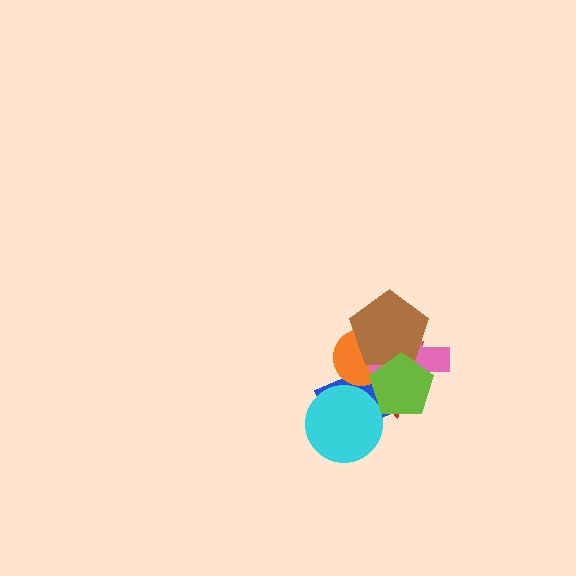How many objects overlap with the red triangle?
6 objects overlap with the red triangle.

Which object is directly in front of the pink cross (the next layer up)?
The brown pentagon is directly in front of the pink cross.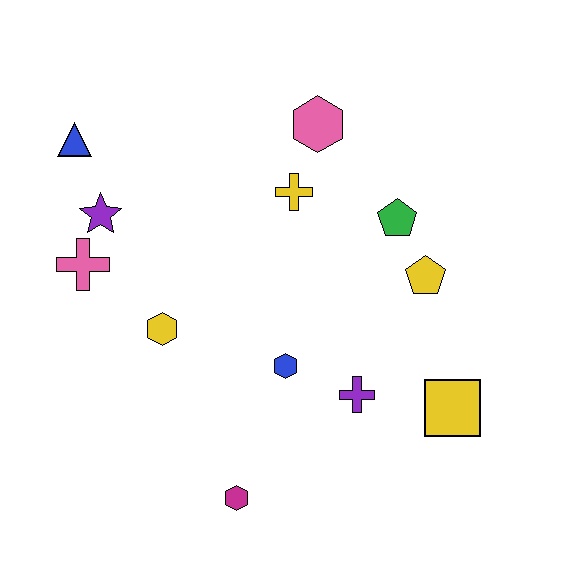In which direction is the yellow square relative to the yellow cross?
The yellow square is below the yellow cross.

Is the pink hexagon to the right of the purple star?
Yes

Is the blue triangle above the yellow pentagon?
Yes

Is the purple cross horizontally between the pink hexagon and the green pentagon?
Yes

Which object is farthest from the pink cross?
The yellow square is farthest from the pink cross.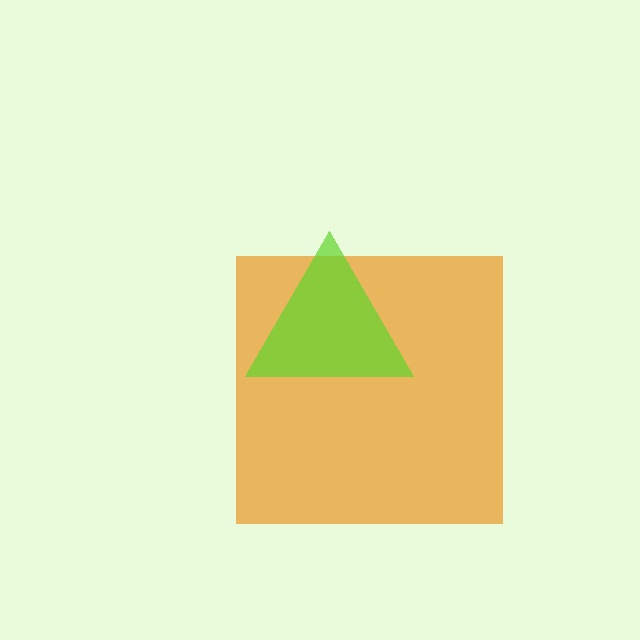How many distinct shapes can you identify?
There are 2 distinct shapes: an orange square, a lime triangle.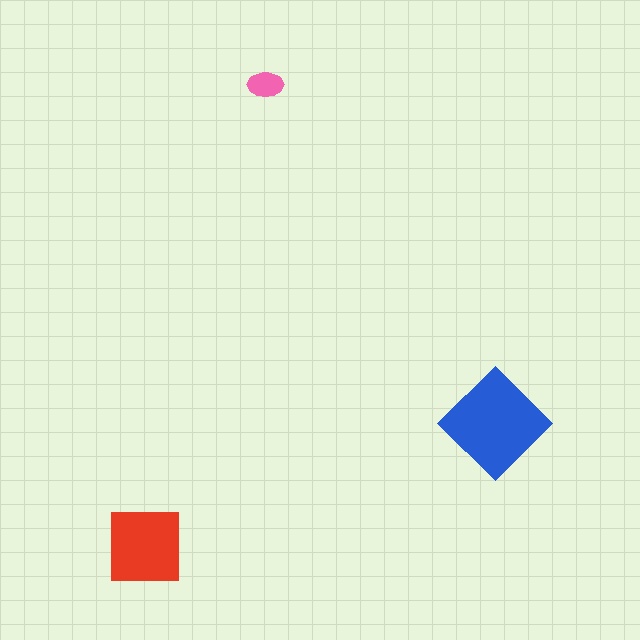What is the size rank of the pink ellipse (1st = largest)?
3rd.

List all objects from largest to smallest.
The blue diamond, the red square, the pink ellipse.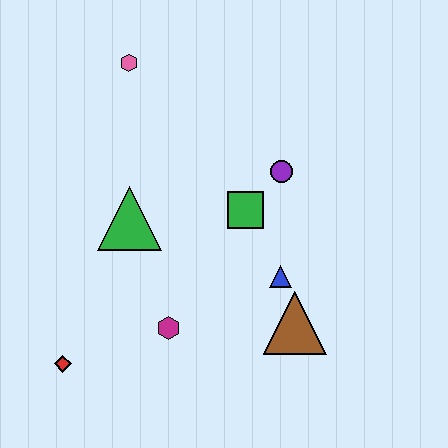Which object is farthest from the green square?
The red diamond is farthest from the green square.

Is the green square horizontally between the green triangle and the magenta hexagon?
No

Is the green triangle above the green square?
No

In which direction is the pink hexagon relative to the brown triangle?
The pink hexagon is above the brown triangle.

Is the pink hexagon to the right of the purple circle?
No